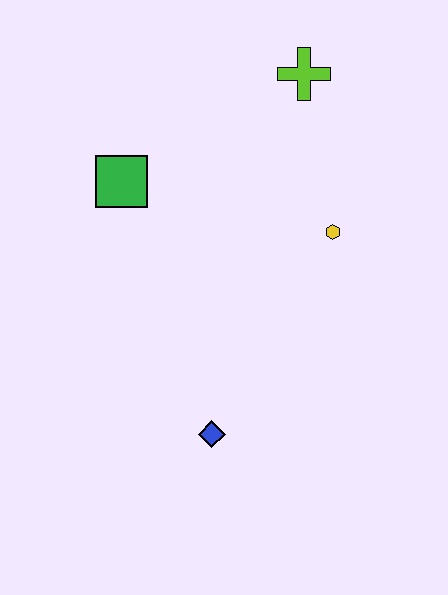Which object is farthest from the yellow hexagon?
The blue diamond is farthest from the yellow hexagon.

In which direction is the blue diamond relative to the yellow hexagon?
The blue diamond is below the yellow hexagon.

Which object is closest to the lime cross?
The yellow hexagon is closest to the lime cross.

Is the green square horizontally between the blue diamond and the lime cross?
No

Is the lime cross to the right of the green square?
Yes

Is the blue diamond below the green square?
Yes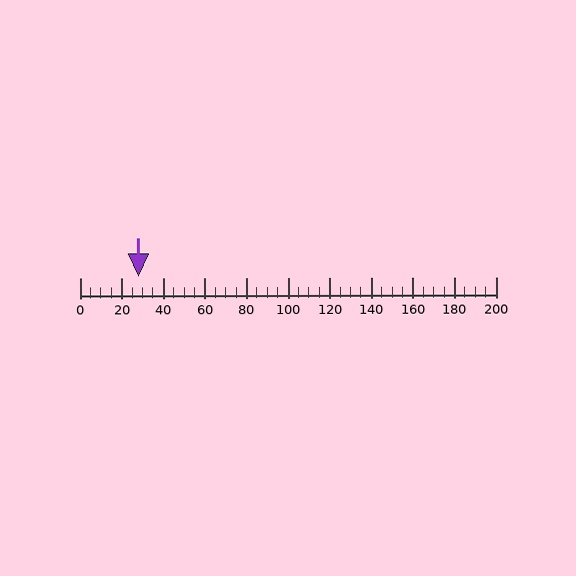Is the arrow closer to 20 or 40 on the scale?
The arrow is closer to 20.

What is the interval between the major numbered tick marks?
The major tick marks are spaced 20 units apart.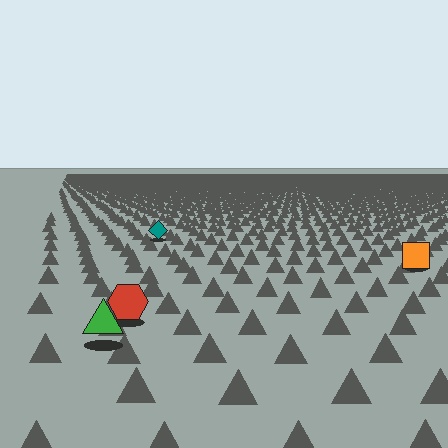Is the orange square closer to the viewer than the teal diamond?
Yes. The orange square is closer — you can tell from the texture gradient: the ground texture is coarser near it.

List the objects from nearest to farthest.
From nearest to farthest: the green triangle, the red hexagon, the orange square, the teal diamond.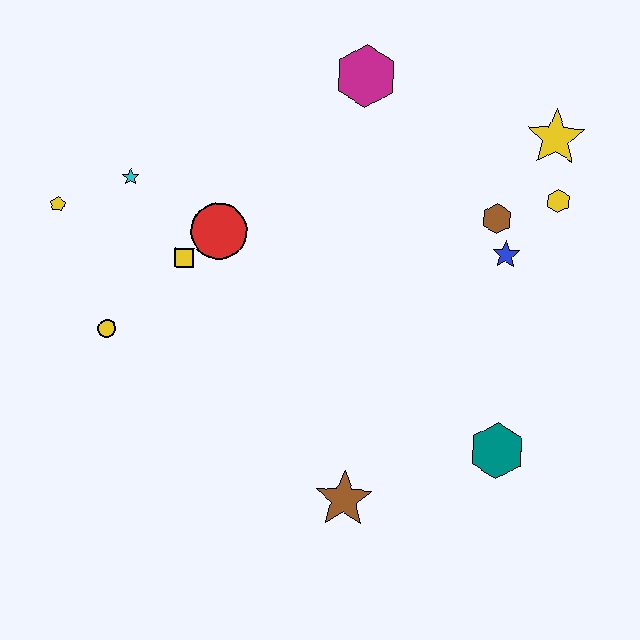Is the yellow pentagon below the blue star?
No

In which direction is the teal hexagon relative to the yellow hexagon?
The teal hexagon is below the yellow hexagon.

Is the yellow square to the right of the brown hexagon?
No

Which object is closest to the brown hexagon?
The blue star is closest to the brown hexagon.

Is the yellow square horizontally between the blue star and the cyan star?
Yes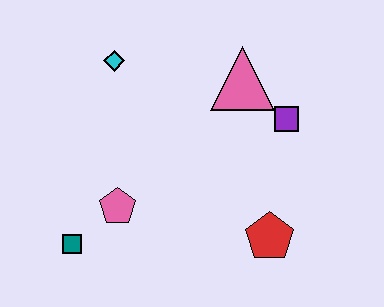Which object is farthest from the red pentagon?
The cyan diamond is farthest from the red pentagon.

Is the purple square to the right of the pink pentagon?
Yes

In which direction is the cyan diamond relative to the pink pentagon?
The cyan diamond is above the pink pentagon.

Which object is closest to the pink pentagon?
The teal square is closest to the pink pentagon.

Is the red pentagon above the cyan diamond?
No